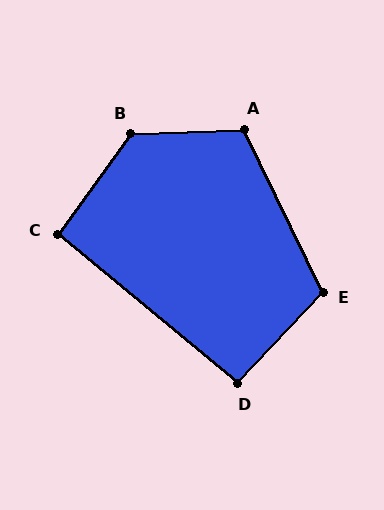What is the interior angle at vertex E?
Approximately 111 degrees (obtuse).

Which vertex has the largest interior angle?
B, at approximately 128 degrees.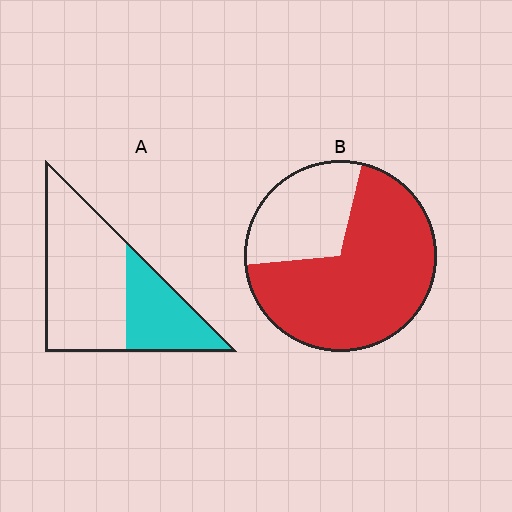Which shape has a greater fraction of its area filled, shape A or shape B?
Shape B.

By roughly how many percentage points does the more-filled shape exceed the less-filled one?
By roughly 35 percentage points (B over A).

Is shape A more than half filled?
No.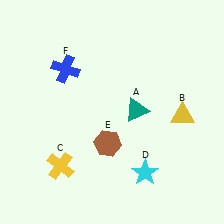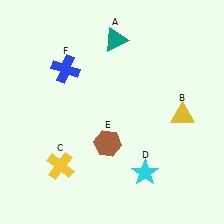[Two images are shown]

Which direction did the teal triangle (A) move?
The teal triangle (A) moved up.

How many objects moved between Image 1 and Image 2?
1 object moved between the two images.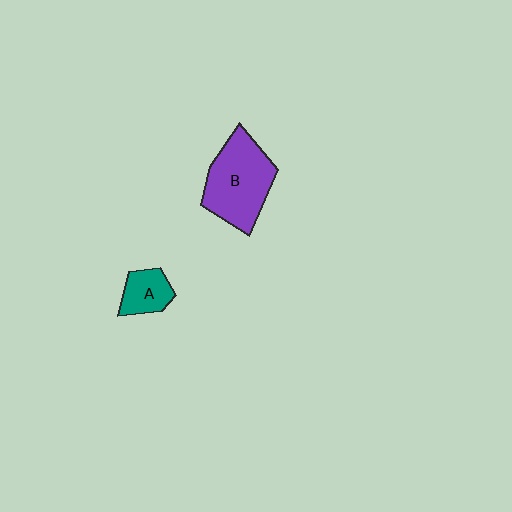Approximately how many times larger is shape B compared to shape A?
Approximately 2.5 times.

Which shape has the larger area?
Shape B (purple).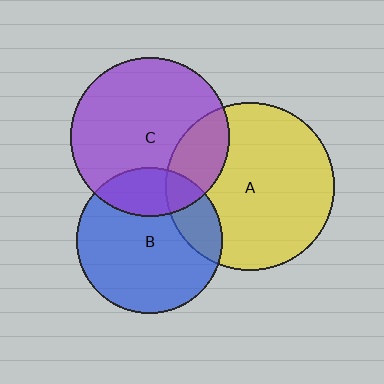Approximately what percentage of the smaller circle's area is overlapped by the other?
Approximately 20%.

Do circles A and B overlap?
Yes.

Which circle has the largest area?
Circle A (yellow).